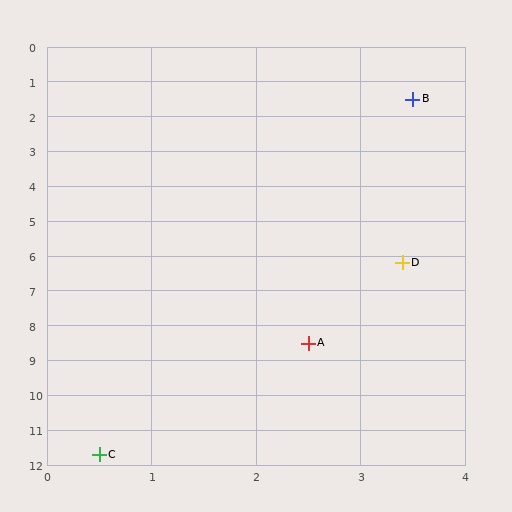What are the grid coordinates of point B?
Point B is at approximately (3.5, 1.5).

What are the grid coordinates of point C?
Point C is at approximately (0.5, 11.7).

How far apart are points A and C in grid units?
Points A and C are about 3.8 grid units apart.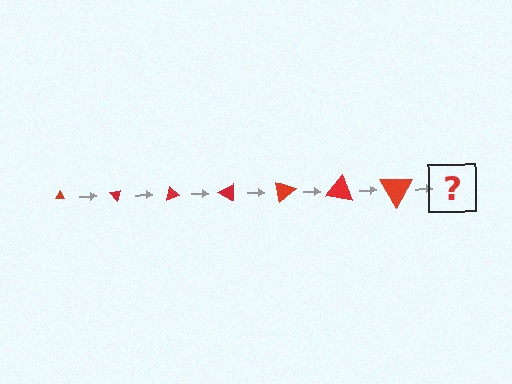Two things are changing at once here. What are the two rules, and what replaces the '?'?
The two rules are that the triangle grows larger each step and it rotates 50 degrees each step. The '?' should be a triangle, larger than the previous one and rotated 350 degrees from the start.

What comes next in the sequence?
The next element should be a triangle, larger than the previous one and rotated 350 degrees from the start.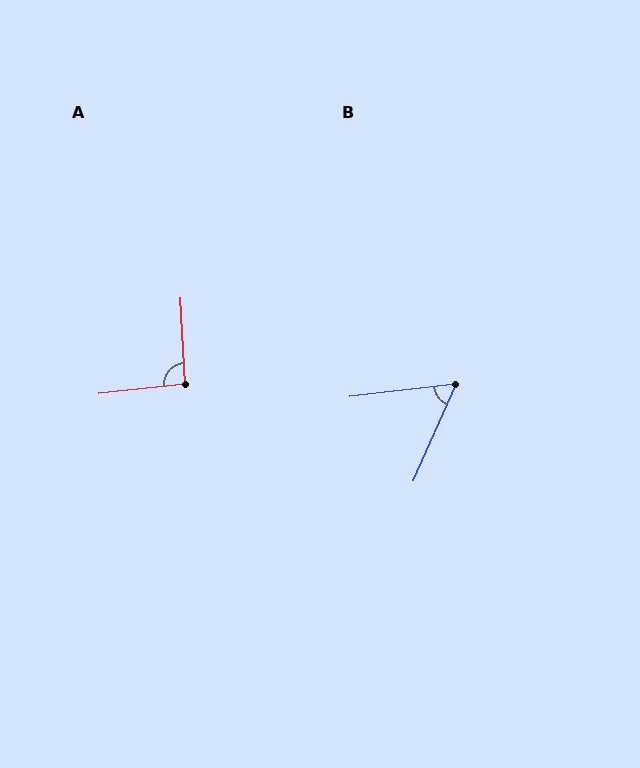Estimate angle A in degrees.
Approximately 93 degrees.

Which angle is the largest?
A, at approximately 93 degrees.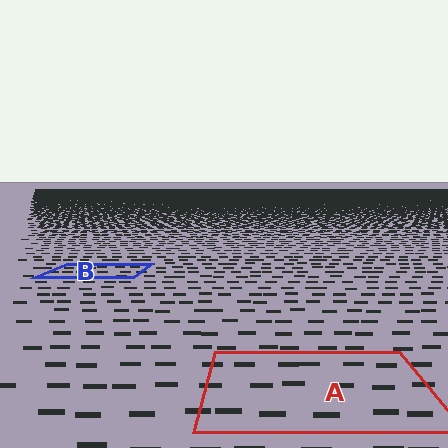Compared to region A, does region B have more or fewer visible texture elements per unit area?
Region B has more texture elements per unit area — they are packed more densely because it is farther away.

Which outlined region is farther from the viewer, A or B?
Region B is farther from the viewer — the texture elements inside it appear smaller and more densely packed.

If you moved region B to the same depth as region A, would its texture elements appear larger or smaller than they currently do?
They would appear larger. At a closer depth, the same texture elements are projected at a bigger on-screen size.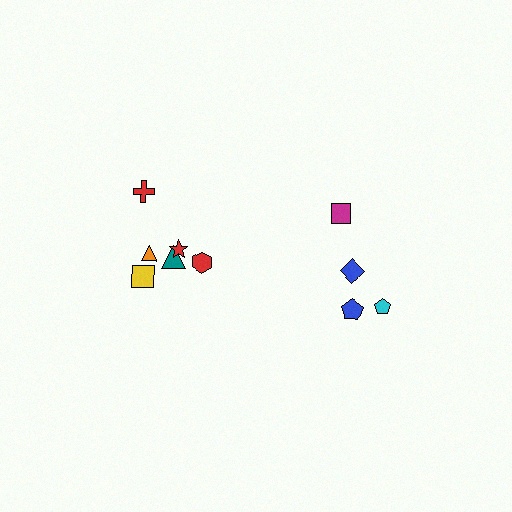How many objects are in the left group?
There are 6 objects.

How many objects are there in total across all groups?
There are 10 objects.